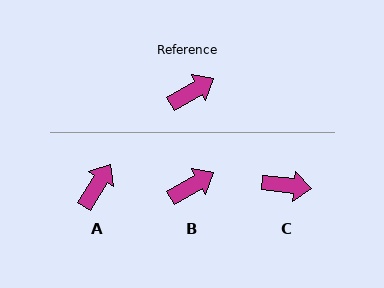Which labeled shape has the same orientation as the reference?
B.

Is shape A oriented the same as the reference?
No, it is off by about 28 degrees.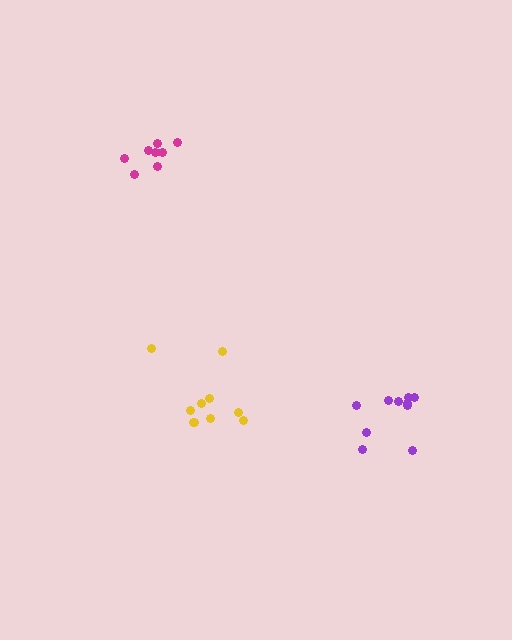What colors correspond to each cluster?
The clusters are colored: magenta, yellow, purple.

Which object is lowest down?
The purple cluster is bottommost.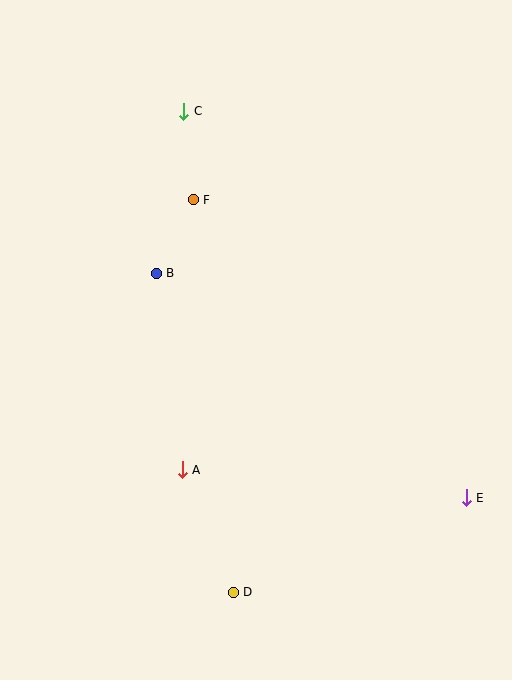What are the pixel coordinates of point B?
Point B is at (156, 273).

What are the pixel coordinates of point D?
Point D is at (233, 592).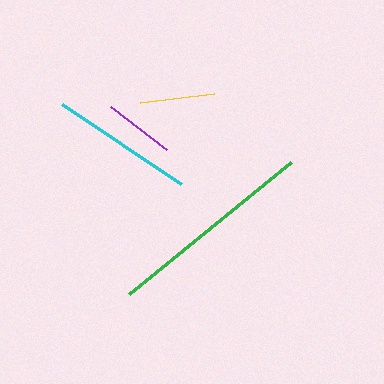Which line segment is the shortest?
The purple line is the shortest at approximately 70 pixels.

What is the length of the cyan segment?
The cyan segment is approximately 144 pixels long.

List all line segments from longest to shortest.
From longest to shortest: green, cyan, yellow, purple.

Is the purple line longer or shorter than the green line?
The green line is longer than the purple line.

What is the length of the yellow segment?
The yellow segment is approximately 74 pixels long.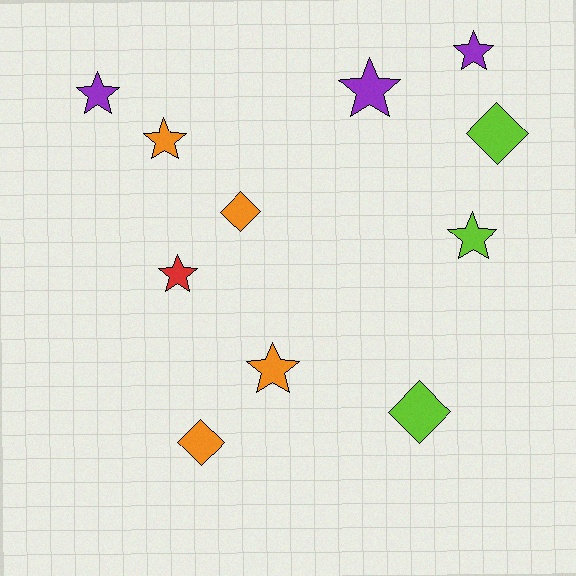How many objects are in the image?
There are 11 objects.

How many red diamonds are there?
There are no red diamonds.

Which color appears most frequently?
Orange, with 4 objects.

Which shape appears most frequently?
Star, with 7 objects.